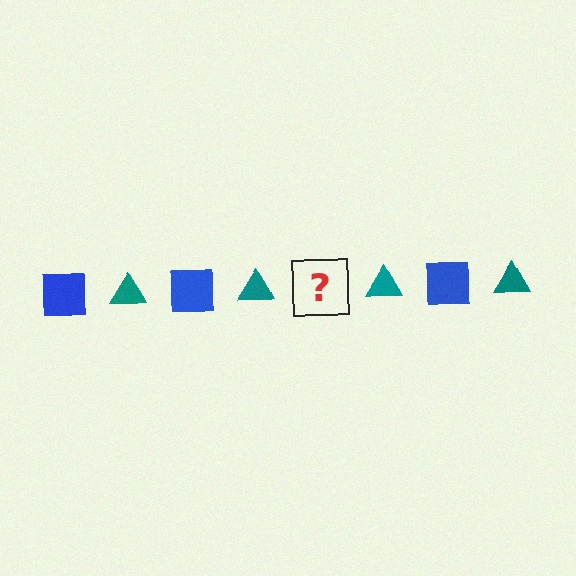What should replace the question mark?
The question mark should be replaced with a blue square.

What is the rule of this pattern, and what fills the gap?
The rule is that the pattern alternates between blue square and teal triangle. The gap should be filled with a blue square.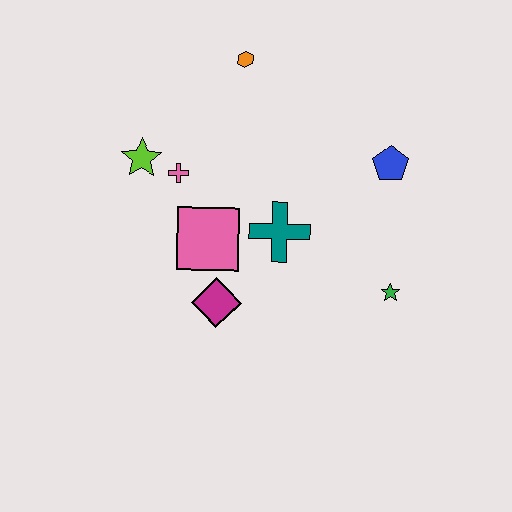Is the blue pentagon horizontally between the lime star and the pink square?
No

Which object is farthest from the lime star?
The green star is farthest from the lime star.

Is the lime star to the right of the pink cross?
No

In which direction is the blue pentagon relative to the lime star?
The blue pentagon is to the right of the lime star.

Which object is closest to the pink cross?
The lime star is closest to the pink cross.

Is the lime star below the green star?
No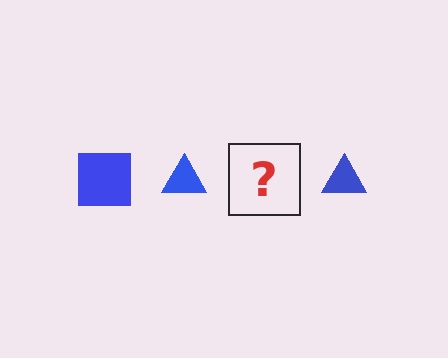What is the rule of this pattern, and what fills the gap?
The rule is that the pattern cycles through square, triangle shapes in blue. The gap should be filled with a blue square.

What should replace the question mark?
The question mark should be replaced with a blue square.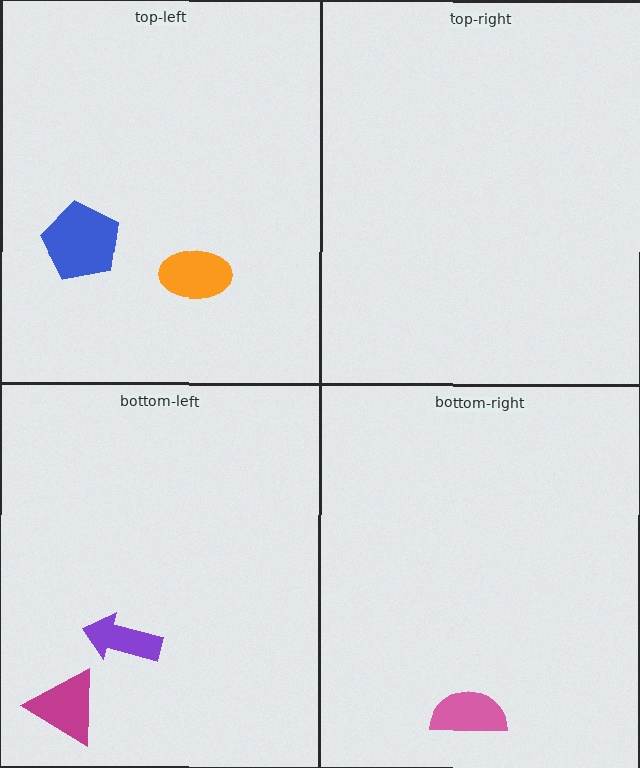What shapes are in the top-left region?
The blue pentagon, the orange ellipse.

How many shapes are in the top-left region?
2.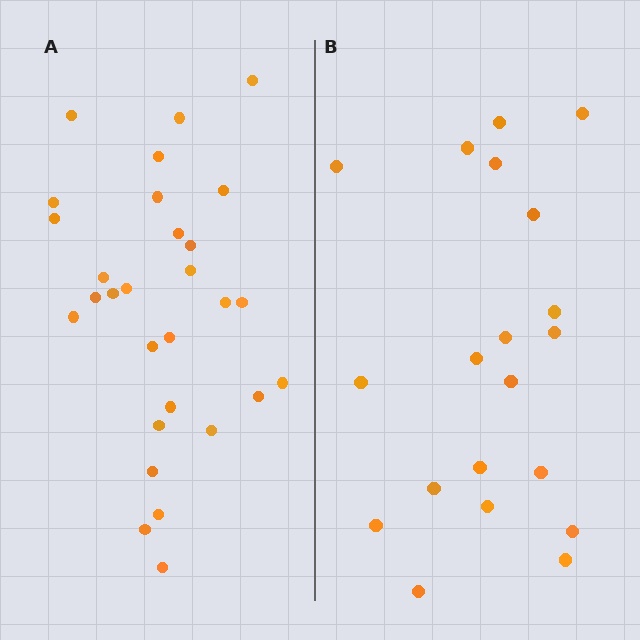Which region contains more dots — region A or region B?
Region A (the left region) has more dots.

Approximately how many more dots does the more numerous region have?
Region A has roughly 8 or so more dots than region B.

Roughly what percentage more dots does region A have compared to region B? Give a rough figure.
About 45% more.